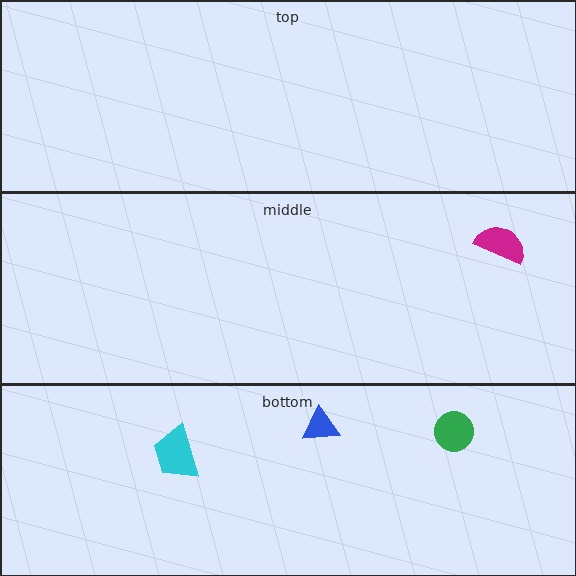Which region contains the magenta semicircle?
The middle region.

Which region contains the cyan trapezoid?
The bottom region.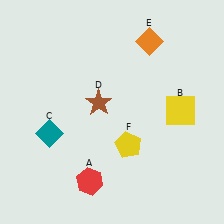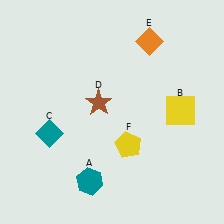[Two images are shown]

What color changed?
The hexagon (A) changed from red in Image 1 to teal in Image 2.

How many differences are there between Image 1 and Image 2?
There is 1 difference between the two images.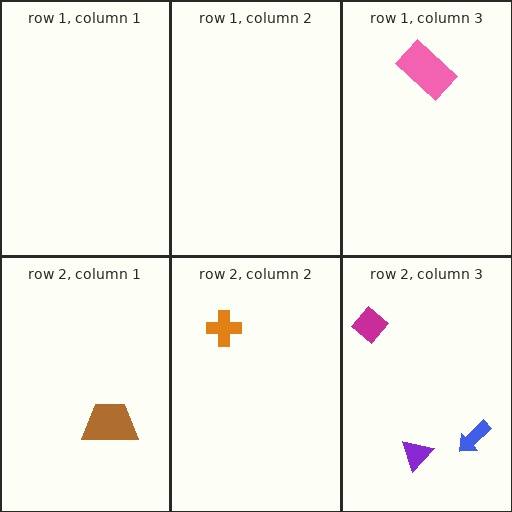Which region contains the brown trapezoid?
The row 2, column 1 region.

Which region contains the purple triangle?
The row 2, column 3 region.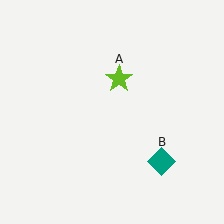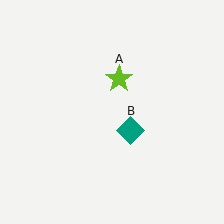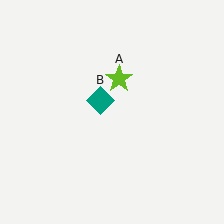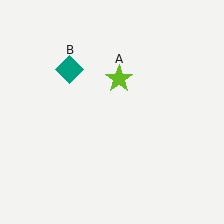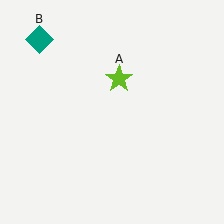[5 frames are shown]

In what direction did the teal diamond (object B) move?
The teal diamond (object B) moved up and to the left.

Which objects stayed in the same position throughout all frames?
Lime star (object A) remained stationary.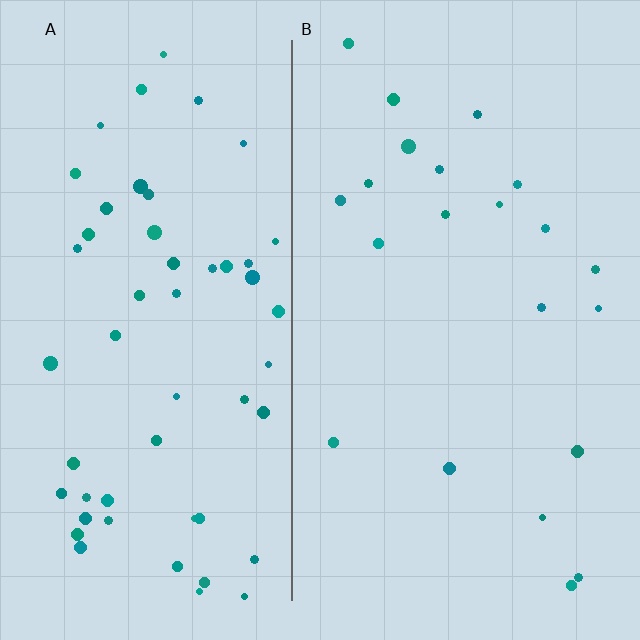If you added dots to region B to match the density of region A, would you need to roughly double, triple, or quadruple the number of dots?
Approximately triple.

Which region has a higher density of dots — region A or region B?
A (the left).